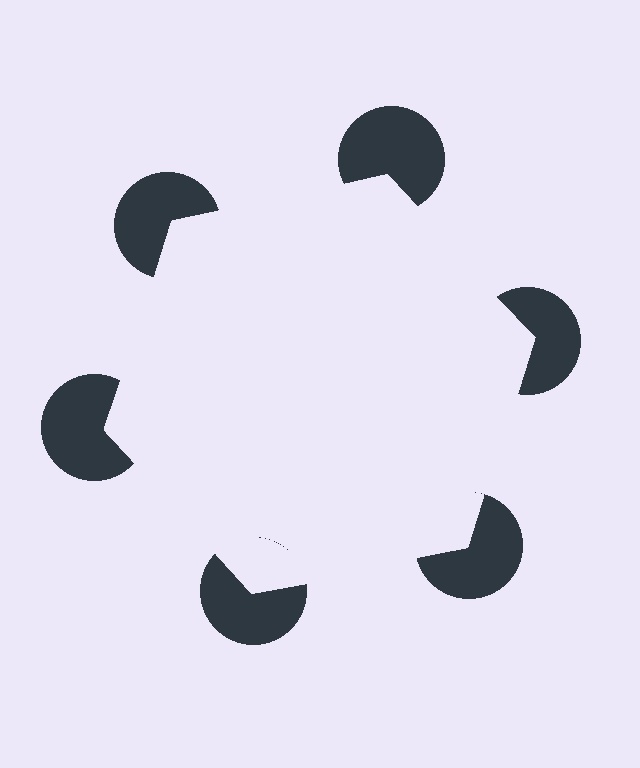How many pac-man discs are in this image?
There are 6 — one at each vertex of the illusory hexagon.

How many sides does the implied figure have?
6 sides.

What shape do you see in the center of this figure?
An illusory hexagon — its edges are inferred from the aligned wedge cuts in the pac-man discs, not physically drawn.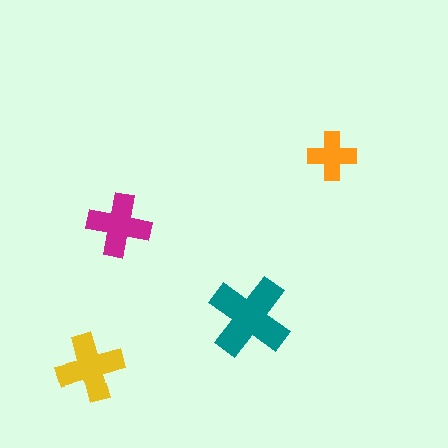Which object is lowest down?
The yellow cross is bottommost.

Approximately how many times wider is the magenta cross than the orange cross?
About 1.5 times wider.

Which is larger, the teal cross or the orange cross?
The teal one.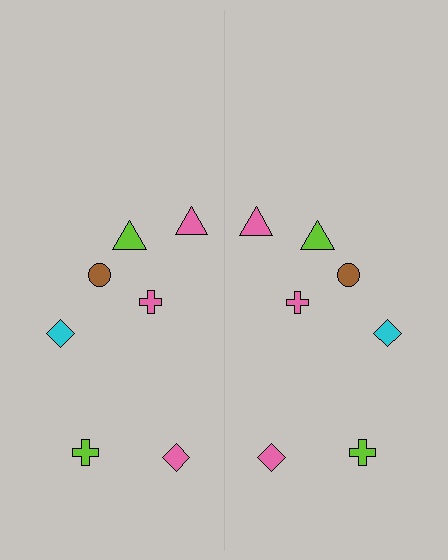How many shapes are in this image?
There are 14 shapes in this image.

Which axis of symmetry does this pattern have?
The pattern has a vertical axis of symmetry running through the center of the image.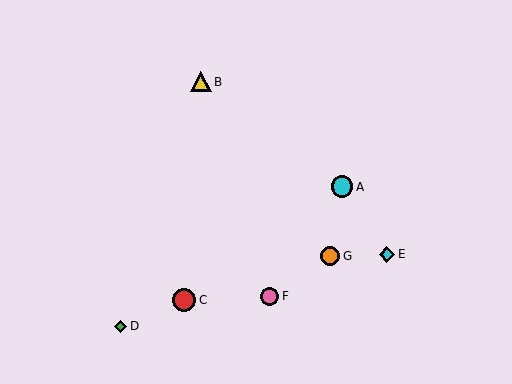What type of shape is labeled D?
Shape D is a green diamond.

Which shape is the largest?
The red circle (labeled C) is the largest.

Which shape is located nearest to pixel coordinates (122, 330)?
The green diamond (labeled D) at (121, 326) is nearest to that location.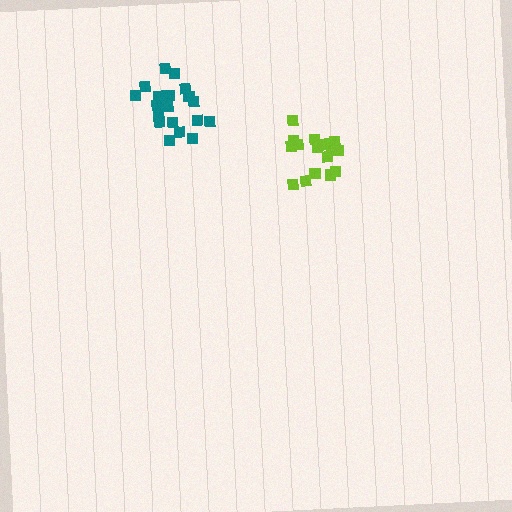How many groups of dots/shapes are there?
There are 2 groups.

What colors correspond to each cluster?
The clusters are colored: teal, lime.